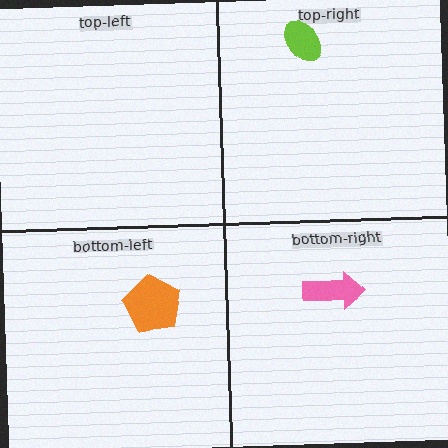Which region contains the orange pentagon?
The bottom-left region.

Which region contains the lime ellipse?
The top-right region.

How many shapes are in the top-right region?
1.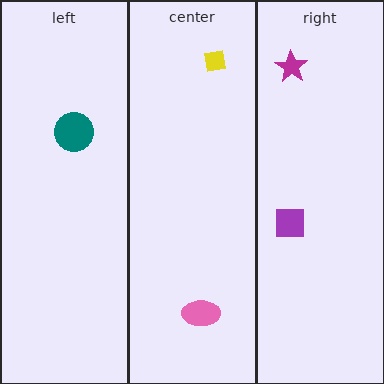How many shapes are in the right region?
2.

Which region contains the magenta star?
The right region.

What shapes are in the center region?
The pink ellipse, the yellow square.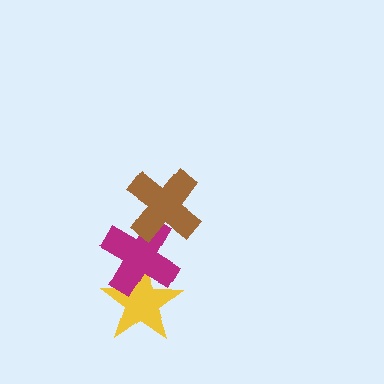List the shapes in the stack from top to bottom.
From top to bottom: the brown cross, the magenta cross, the yellow star.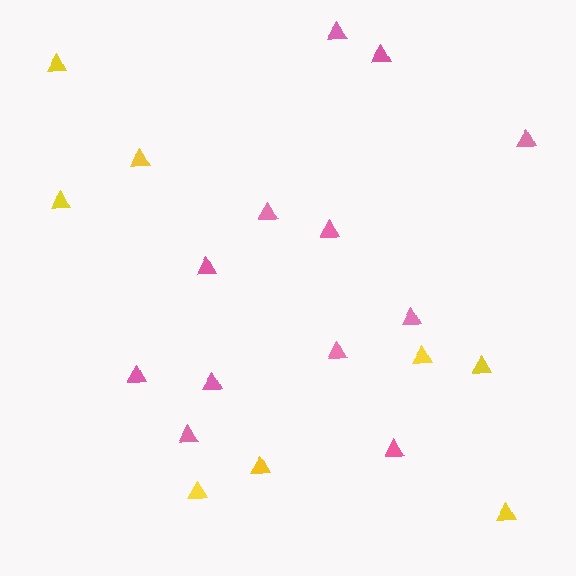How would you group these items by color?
There are 2 groups: one group of yellow triangles (8) and one group of pink triangles (12).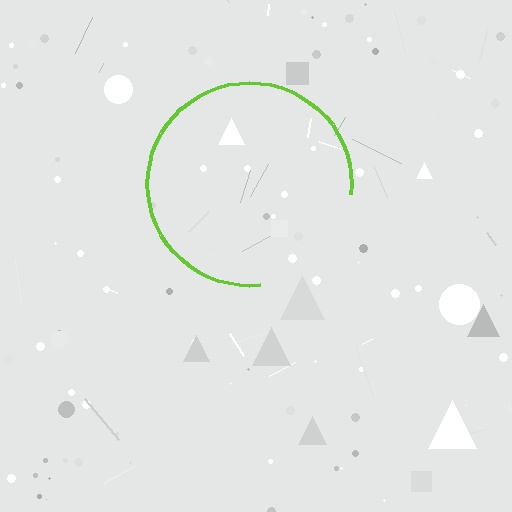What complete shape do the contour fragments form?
The contour fragments form a circle.